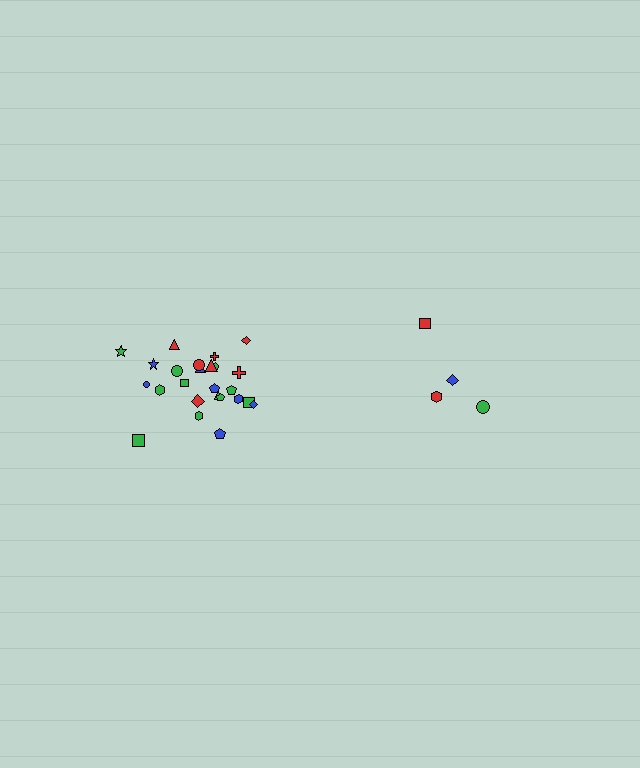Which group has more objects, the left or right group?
The left group.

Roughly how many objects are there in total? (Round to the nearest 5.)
Roughly 30 objects in total.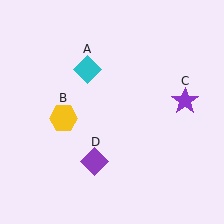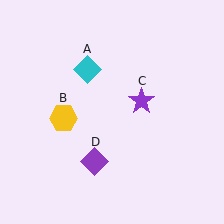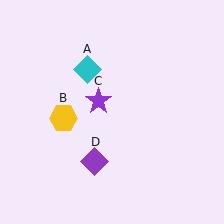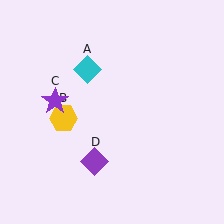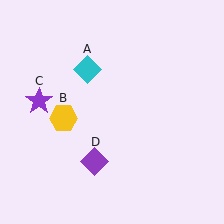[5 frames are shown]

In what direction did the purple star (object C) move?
The purple star (object C) moved left.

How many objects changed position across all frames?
1 object changed position: purple star (object C).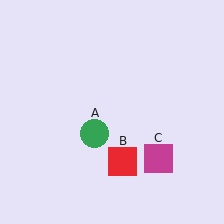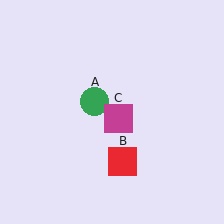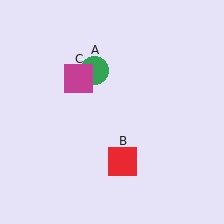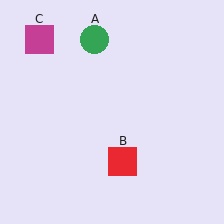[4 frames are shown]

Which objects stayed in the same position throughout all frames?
Red square (object B) remained stationary.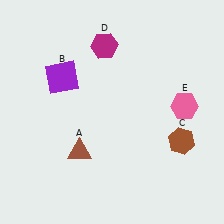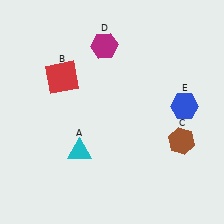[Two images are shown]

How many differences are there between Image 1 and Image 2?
There are 3 differences between the two images.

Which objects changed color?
A changed from brown to cyan. B changed from purple to red. E changed from pink to blue.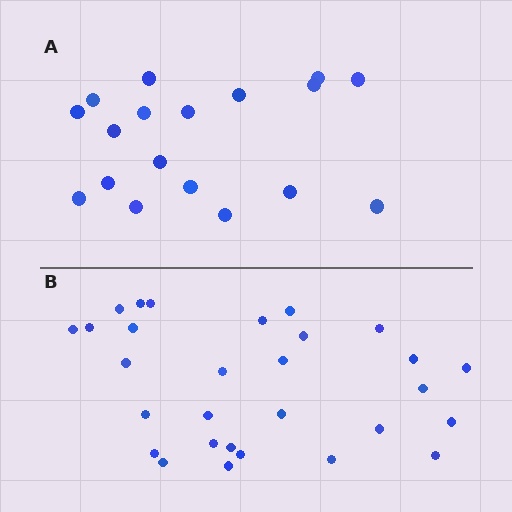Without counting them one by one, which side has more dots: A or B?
Region B (the bottom region) has more dots.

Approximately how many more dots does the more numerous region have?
Region B has roughly 12 or so more dots than region A.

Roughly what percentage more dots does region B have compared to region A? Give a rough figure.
About 60% more.